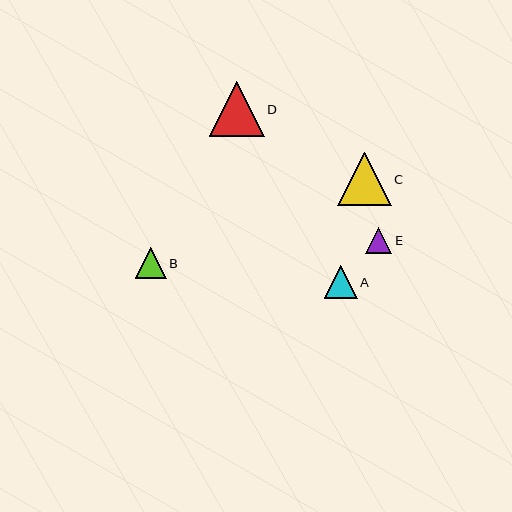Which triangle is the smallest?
Triangle E is the smallest with a size of approximately 26 pixels.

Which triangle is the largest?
Triangle D is the largest with a size of approximately 55 pixels.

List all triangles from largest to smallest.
From largest to smallest: D, C, A, B, E.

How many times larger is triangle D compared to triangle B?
Triangle D is approximately 1.8 times the size of triangle B.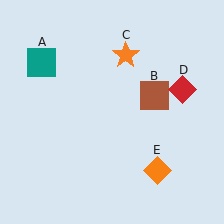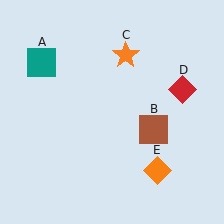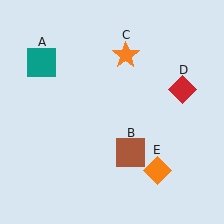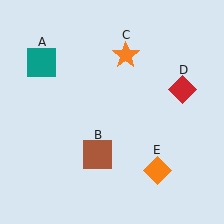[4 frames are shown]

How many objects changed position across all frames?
1 object changed position: brown square (object B).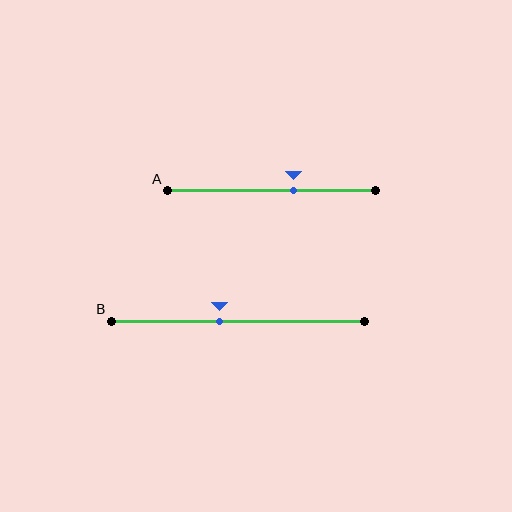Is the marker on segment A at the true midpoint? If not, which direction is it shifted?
No, the marker on segment A is shifted to the right by about 10% of the segment length.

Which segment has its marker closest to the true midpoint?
Segment B has its marker closest to the true midpoint.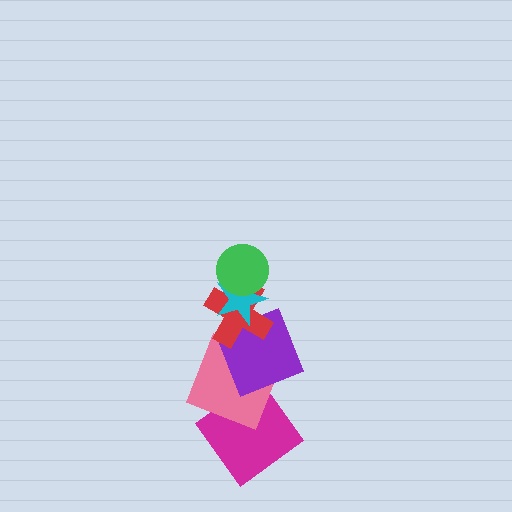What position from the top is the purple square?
The purple square is 4th from the top.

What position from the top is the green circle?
The green circle is 1st from the top.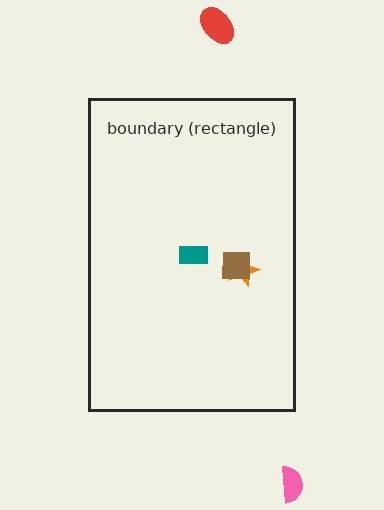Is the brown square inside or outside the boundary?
Inside.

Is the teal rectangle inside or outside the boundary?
Inside.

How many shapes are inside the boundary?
3 inside, 2 outside.